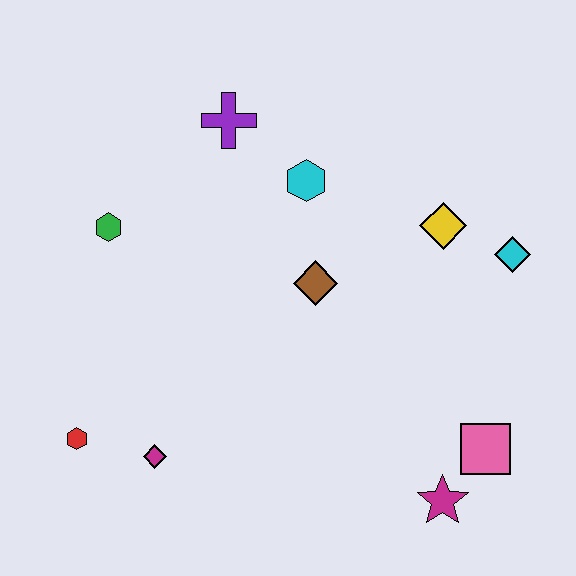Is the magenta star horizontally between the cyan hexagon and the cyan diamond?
Yes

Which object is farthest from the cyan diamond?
The red hexagon is farthest from the cyan diamond.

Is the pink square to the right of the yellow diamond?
Yes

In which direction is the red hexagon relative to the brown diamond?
The red hexagon is to the left of the brown diamond.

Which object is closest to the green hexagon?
The purple cross is closest to the green hexagon.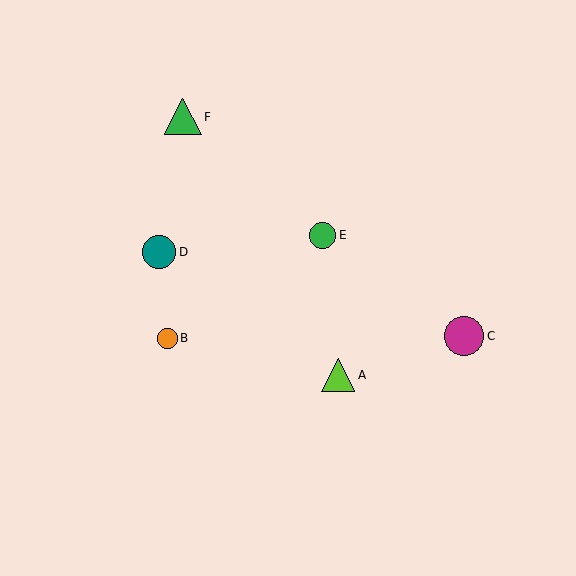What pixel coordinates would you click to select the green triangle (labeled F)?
Click at (183, 117) to select the green triangle F.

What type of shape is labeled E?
Shape E is a green circle.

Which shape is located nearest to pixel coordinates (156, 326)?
The orange circle (labeled B) at (167, 338) is nearest to that location.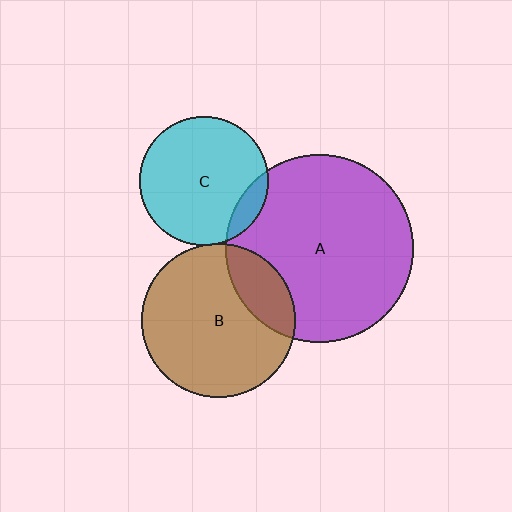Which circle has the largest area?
Circle A (purple).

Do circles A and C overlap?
Yes.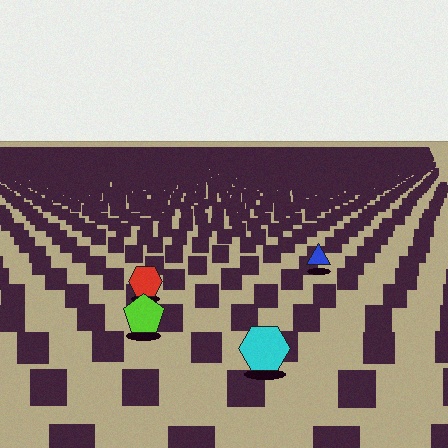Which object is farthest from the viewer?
The blue triangle is farthest from the viewer. It appears smaller and the ground texture around it is denser.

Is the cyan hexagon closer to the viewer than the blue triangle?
Yes. The cyan hexagon is closer — you can tell from the texture gradient: the ground texture is coarser near it.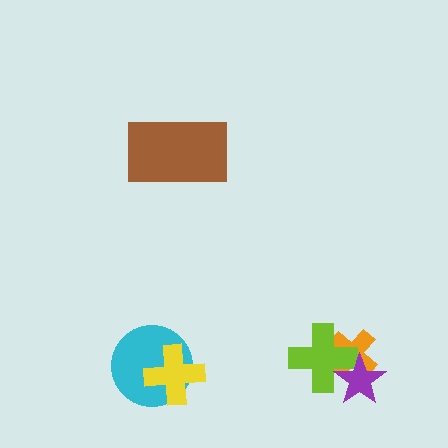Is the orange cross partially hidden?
Yes, it is partially covered by another shape.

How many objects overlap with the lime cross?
2 objects overlap with the lime cross.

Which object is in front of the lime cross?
The purple star is in front of the lime cross.